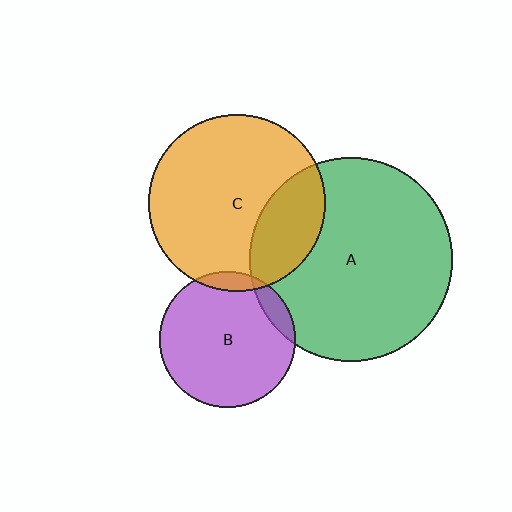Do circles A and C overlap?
Yes.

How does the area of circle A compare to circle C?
Approximately 1.3 times.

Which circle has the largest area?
Circle A (green).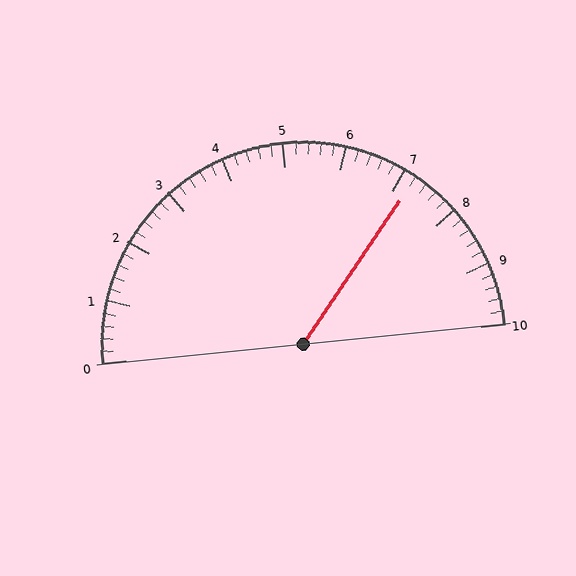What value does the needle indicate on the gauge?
The needle indicates approximately 7.2.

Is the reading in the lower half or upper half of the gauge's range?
The reading is in the upper half of the range (0 to 10).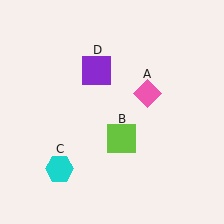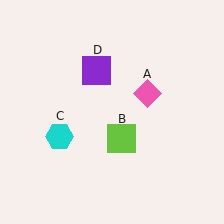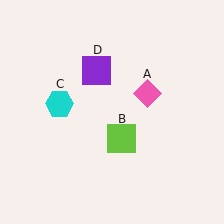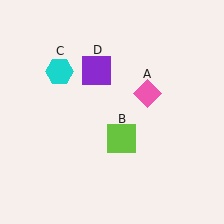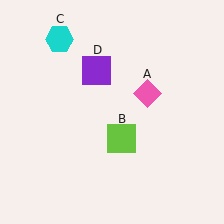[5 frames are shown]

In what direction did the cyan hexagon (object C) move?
The cyan hexagon (object C) moved up.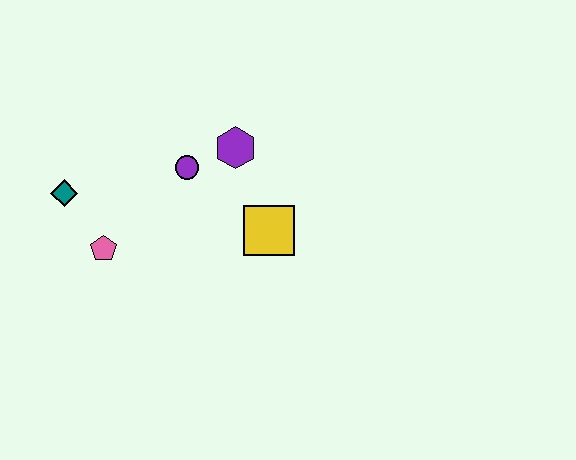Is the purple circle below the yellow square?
No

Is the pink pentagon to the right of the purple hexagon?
No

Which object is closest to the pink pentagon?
The teal diamond is closest to the pink pentagon.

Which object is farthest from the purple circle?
The teal diamond is farthest from the purple circle.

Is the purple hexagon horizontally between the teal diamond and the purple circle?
No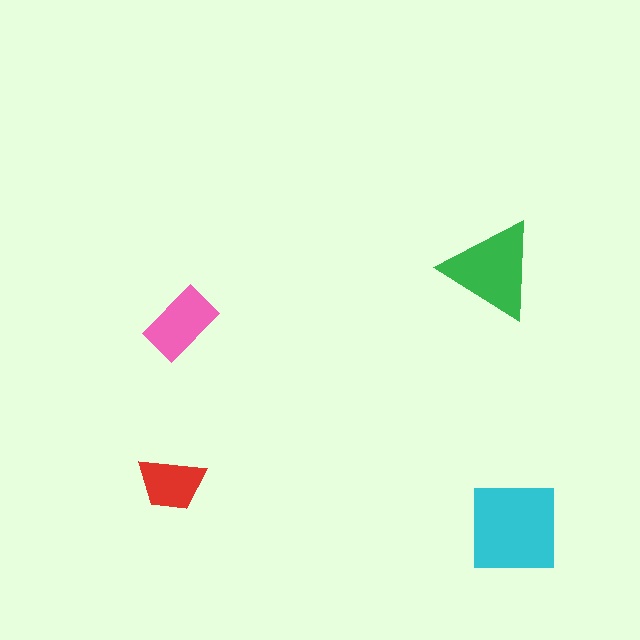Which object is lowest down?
The cyan square is bottommost.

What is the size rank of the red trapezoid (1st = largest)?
4th.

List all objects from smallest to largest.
The red trapezoid, the pink rectangle, the green triangle, the cyan square.